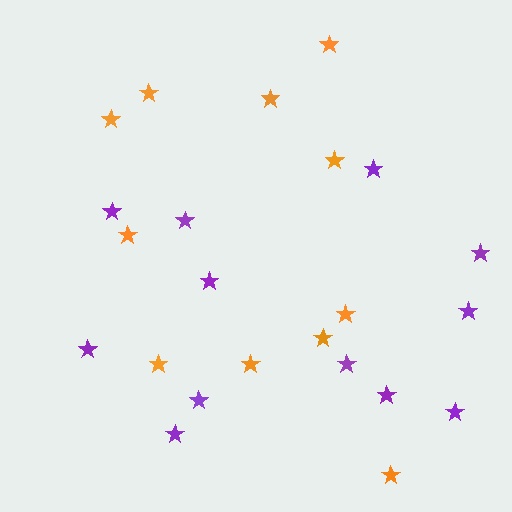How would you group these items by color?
There are 2 groups: one group of purple stars (12) and one group of orange stars (11).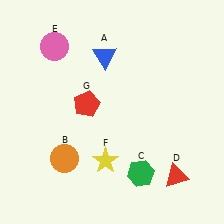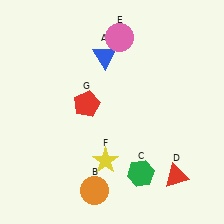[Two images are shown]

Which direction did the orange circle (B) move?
The orange circle (B) moved down.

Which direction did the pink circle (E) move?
The pink circle (E) moved right.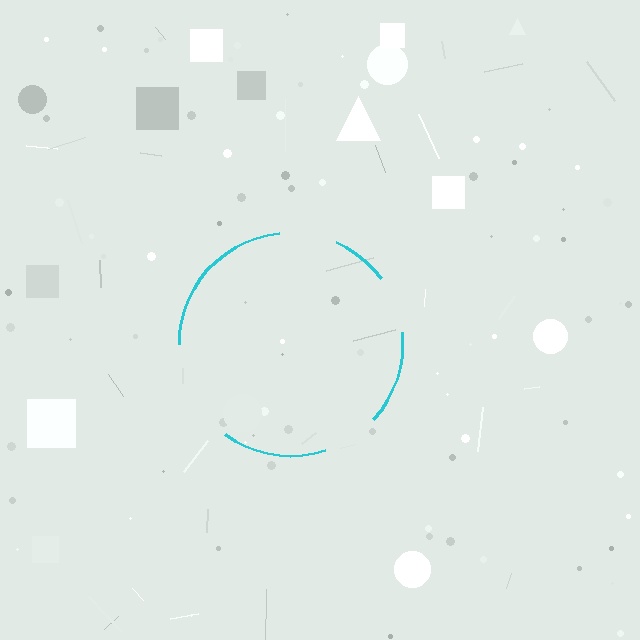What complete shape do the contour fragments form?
The contour fragments form a circle.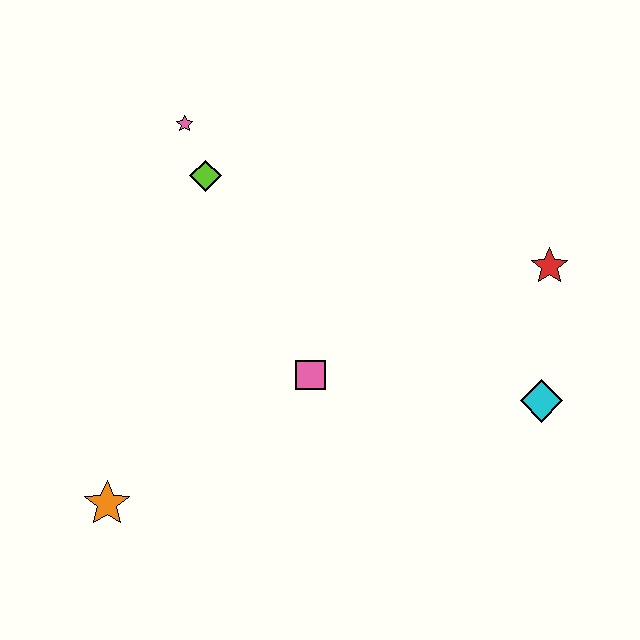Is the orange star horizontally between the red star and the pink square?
No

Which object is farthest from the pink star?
The cyan diamond is farthest from the pink star.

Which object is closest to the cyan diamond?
The red star is closest to the cyan diamond.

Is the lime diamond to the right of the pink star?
Yes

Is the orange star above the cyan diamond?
No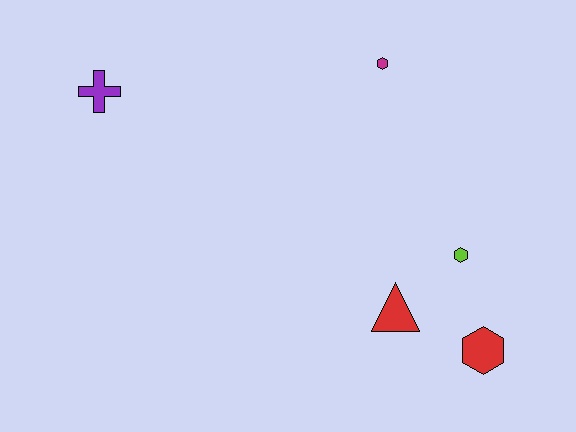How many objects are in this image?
There are 5 objects.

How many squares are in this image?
There are no squares.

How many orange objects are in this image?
There are no orange objects.